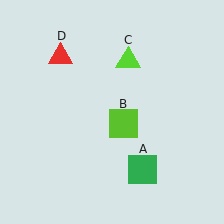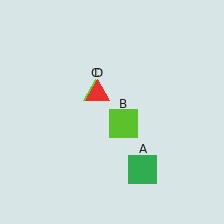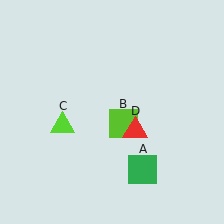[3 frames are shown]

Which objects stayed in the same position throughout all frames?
Green square (object A) and lime square (object B) remained stationary.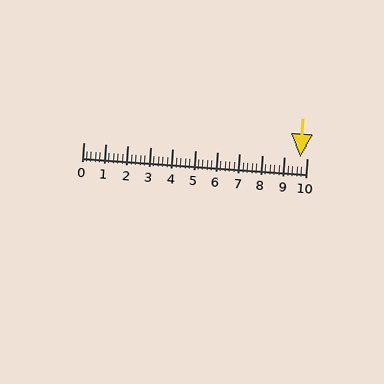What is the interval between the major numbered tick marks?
The major tick marks are spaced 1 units apart.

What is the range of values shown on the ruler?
The ruler shows values from 0 to 10.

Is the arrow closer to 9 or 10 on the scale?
The arrow is closer to 10.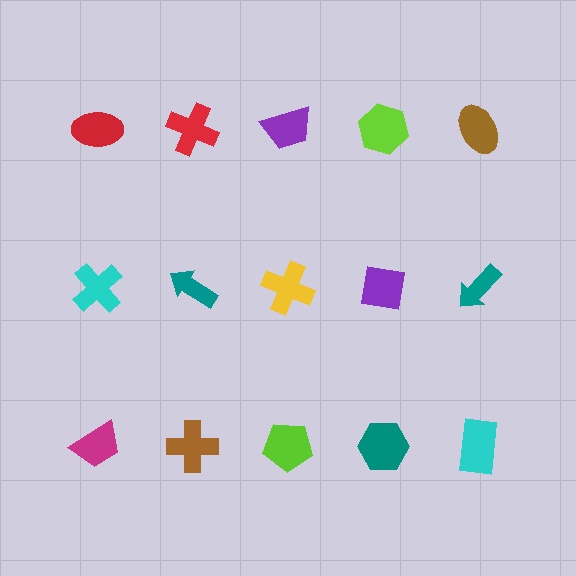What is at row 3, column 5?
A cyan rectangle.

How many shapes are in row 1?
5 shapes.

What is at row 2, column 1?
A cyan cross.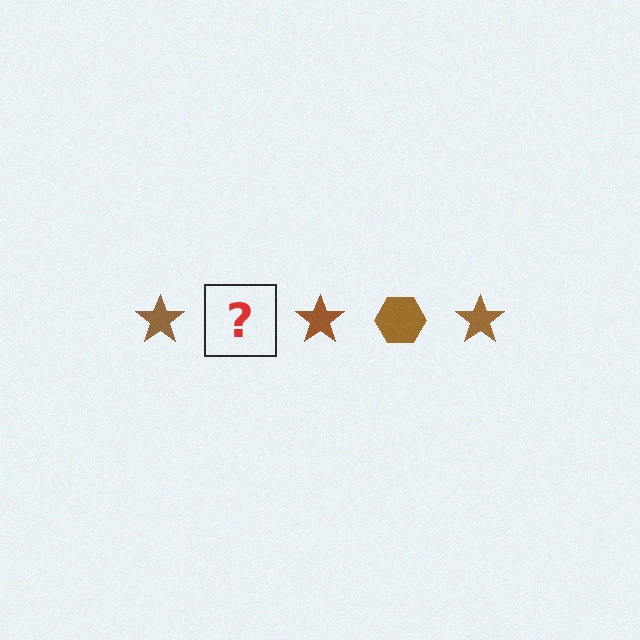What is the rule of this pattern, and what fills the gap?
The rule is that the pattern cycles through star, hexagon shapes in brown. The gap should be filled with a brown hexagon.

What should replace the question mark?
The question mark should be replaced with a brown hexagon.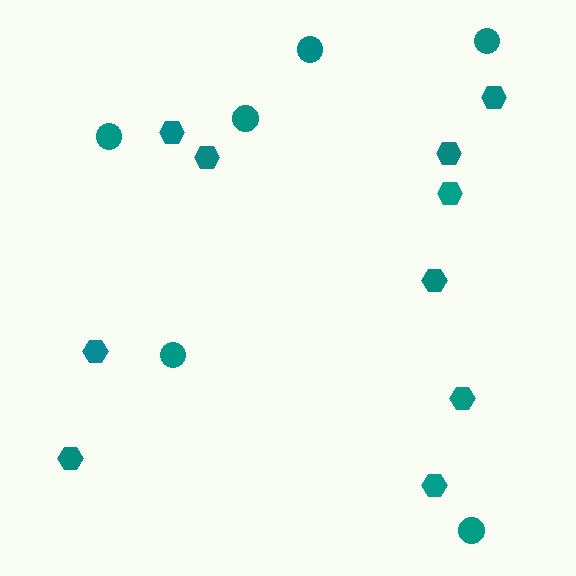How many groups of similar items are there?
There are 2 groups: one group of hexagons (10) and one group of circles (6).